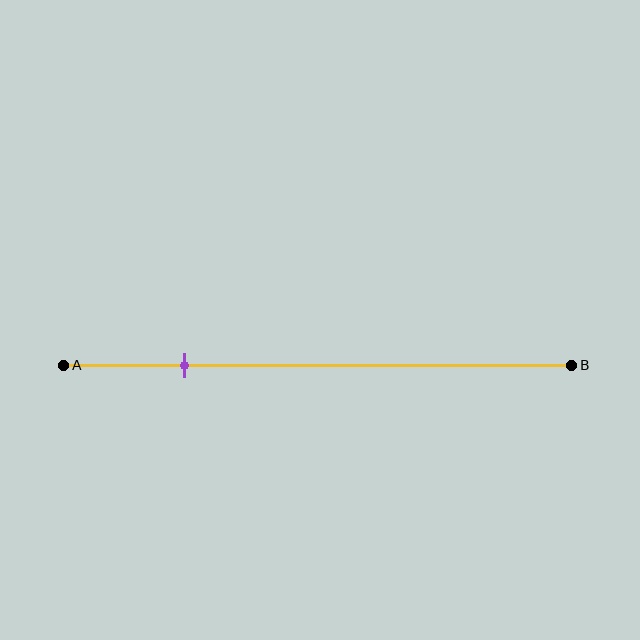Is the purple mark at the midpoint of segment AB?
No, the mark is at about 25% from A, not at the 50% midpoint.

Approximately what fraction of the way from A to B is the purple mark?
The purple mark is approximately 25% of the way from A to B.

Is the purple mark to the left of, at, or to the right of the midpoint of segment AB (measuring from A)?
The purple mark is to the left of the midpoint of segment AB.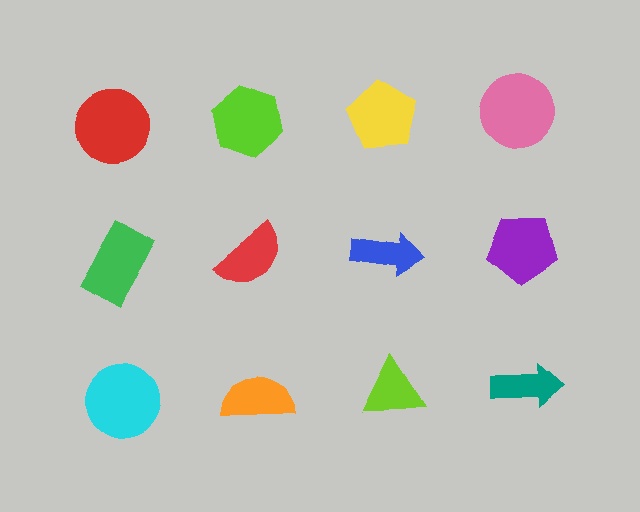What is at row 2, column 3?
A blue arrow.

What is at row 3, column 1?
A cyan circle.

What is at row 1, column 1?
A red circle.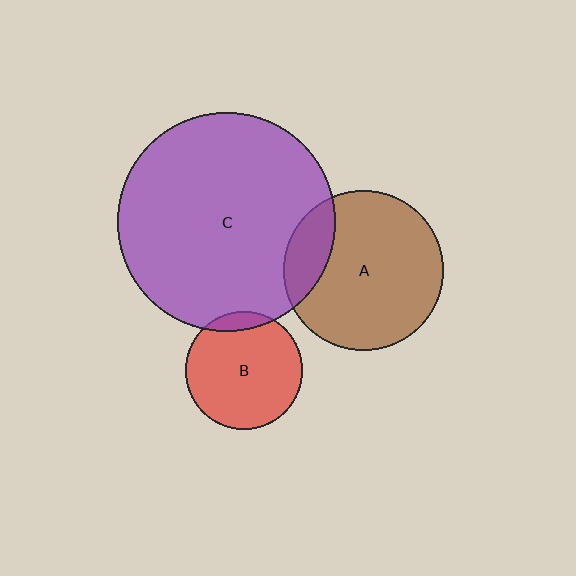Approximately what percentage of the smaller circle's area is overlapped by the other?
Approximately 10%.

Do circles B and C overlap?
Yes.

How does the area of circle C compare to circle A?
Approximately 1.9 times.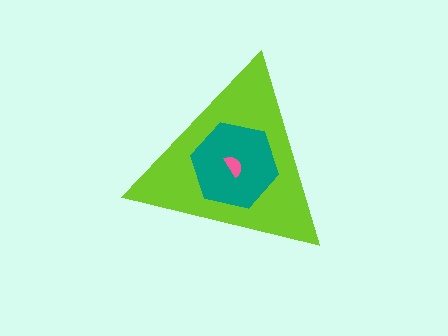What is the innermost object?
The pink semicircle.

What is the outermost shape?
The lime triangle.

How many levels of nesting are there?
3.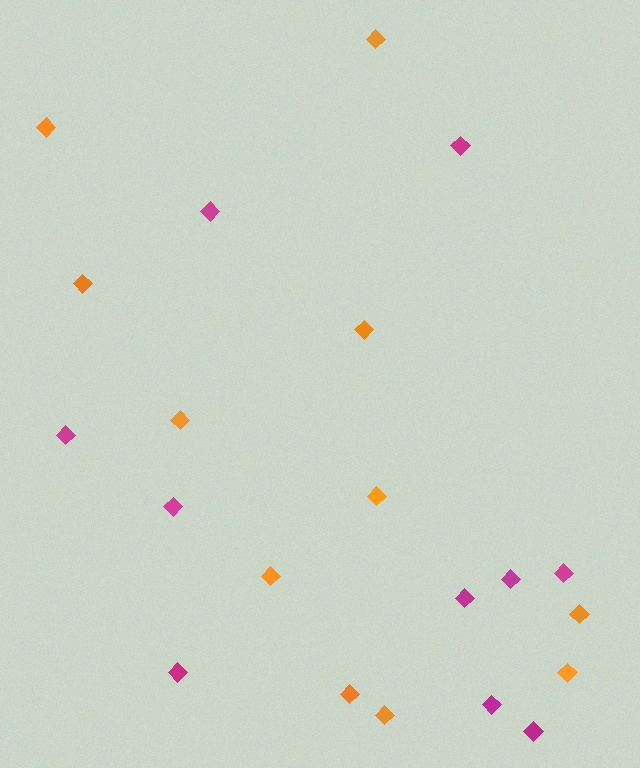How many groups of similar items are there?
There are 2 groups: one group of orange diamonds (11) and one group of magenta diamonds (10).